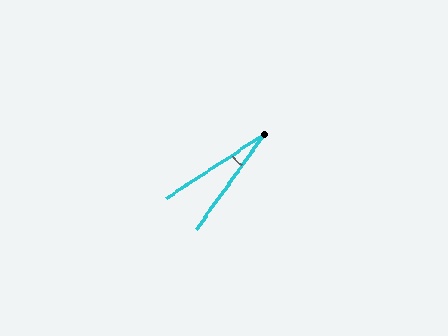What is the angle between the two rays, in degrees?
Approximately 22 degrees.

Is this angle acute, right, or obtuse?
It is acute.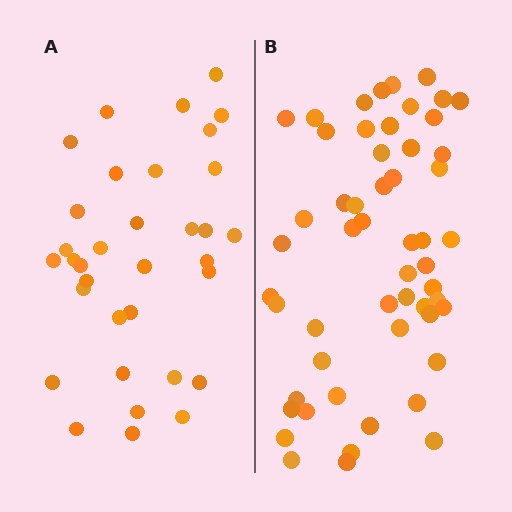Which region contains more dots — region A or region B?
Region B (the right region) has more dots.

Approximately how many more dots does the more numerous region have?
Region B has approximately 20 more dots than region A.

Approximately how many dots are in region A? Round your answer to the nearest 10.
About 30 dots. (The exact count is 34, which rounds to 30.)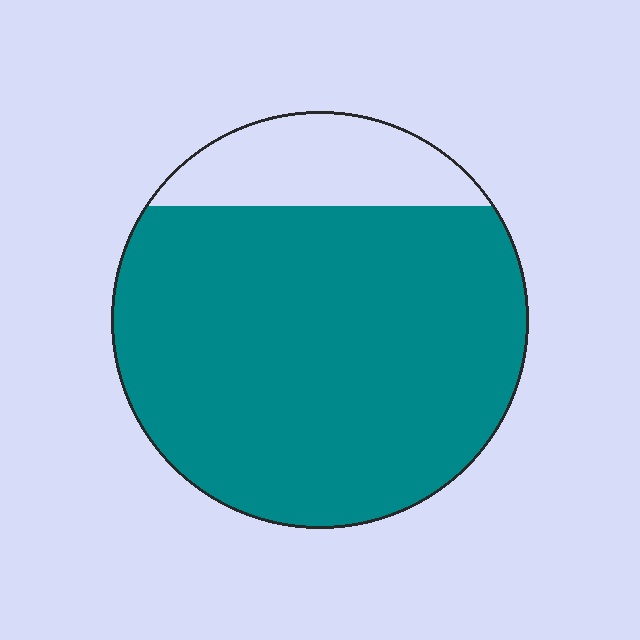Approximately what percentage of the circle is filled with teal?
Approximately 85%.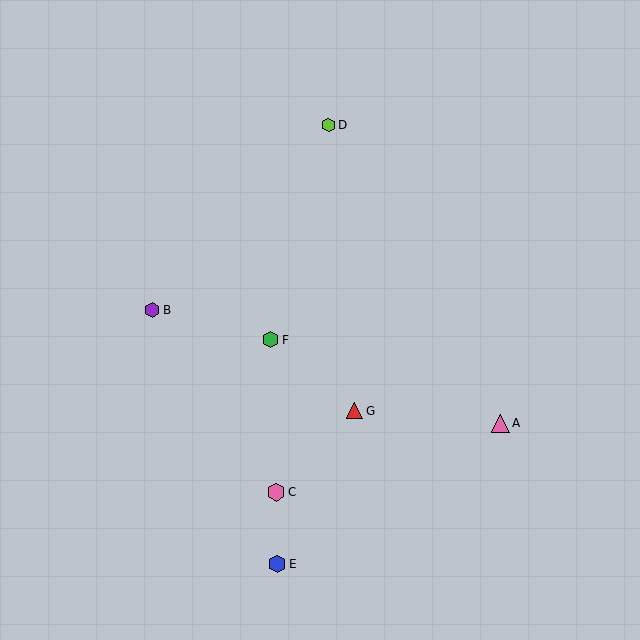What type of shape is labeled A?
Shape A is a pink triangle.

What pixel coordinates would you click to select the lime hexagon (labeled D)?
Click at (328, 125) to select the lime hexagon D.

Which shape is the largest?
The pink triangle (labeled A) is the largest.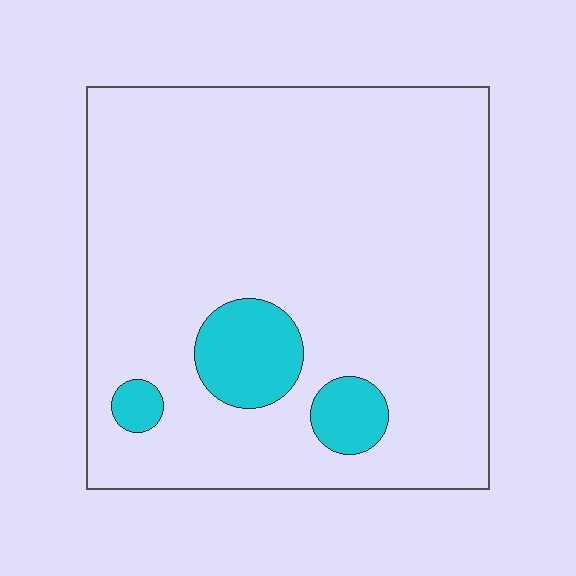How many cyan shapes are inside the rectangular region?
3.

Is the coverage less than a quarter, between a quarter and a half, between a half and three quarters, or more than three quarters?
Less than a quarter.